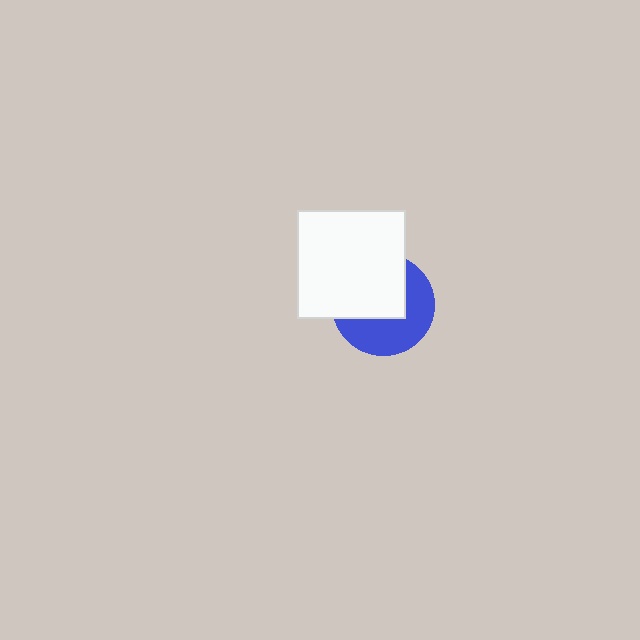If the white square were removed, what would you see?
You would see the complete blue circle.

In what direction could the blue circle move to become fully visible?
The blue circle could move toward the lower-right. That would shift it out from behind the white square entirely.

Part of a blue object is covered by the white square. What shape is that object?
It is a circle.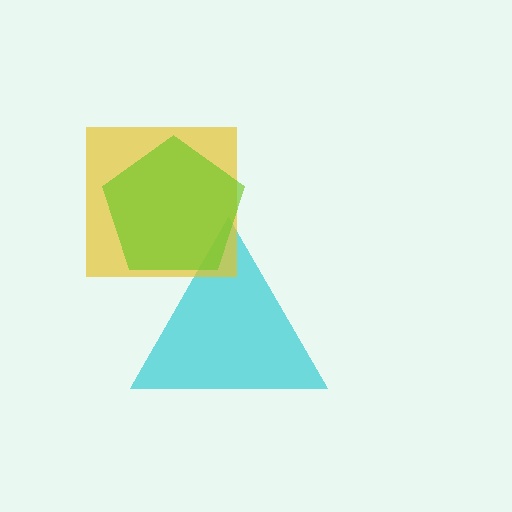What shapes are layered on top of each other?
The layered shapes are: a cyan triangle, a yellow square, a lime pentagon.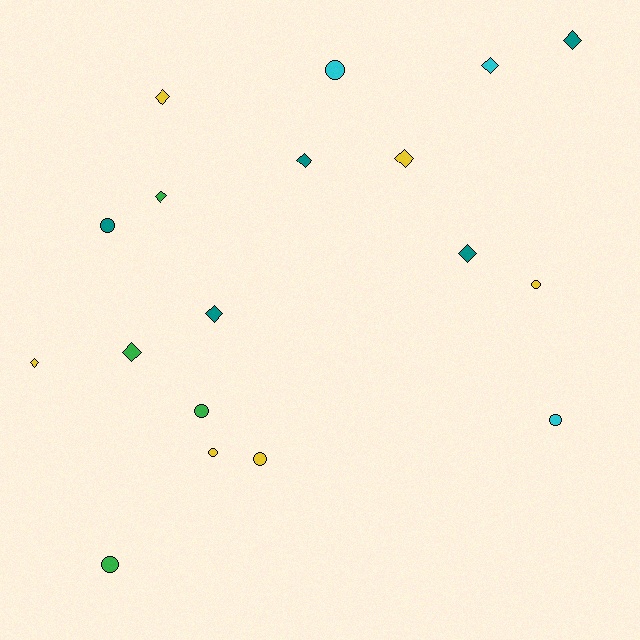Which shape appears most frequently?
Diamond, with 10 objects.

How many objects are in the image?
There are 18 objects.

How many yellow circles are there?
There are 3 yellow circles.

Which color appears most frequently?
Yellow, with 6 objects.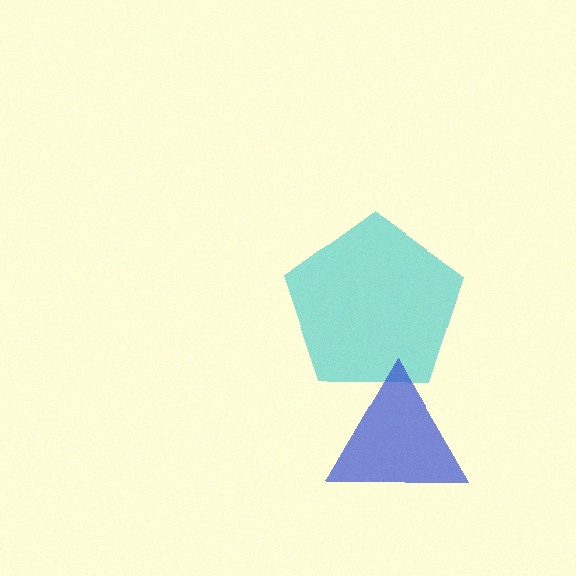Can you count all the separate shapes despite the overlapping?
Yes, there are 2 separate shapes.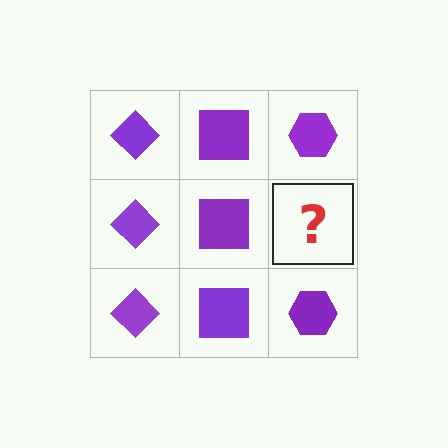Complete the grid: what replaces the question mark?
The question mark should be replaced with a purple hexagon.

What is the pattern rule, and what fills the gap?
The rule is that each column has a consistent shape. The gap should be filled with a purple hexagon.